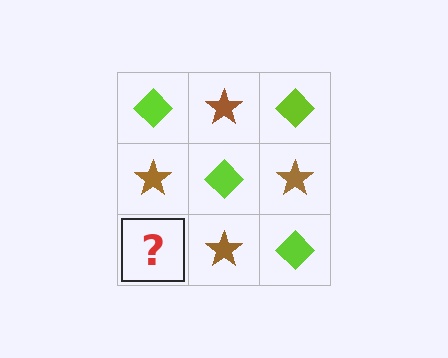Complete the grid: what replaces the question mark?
The question mark should be replaced with a lime diamond.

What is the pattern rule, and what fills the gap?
The rule is that it alternates lime diamond and brown star in a checkerboard pattern. The gap should be filled with a lime diamond.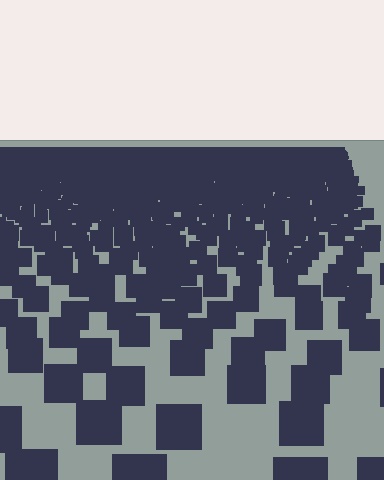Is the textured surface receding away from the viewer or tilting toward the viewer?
The surface is receding away from the viewer. Texture elements get smaller and denser toward the top.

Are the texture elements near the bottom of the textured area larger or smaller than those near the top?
Larger. Near the bottom, elements are closer to the viewer and appear at a bigger on-screen size.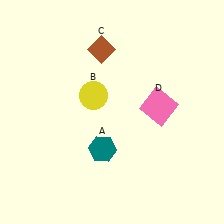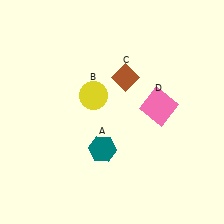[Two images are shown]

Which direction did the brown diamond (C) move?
The brown diamond (C) moved down.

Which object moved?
The brown diamond (C) moved down.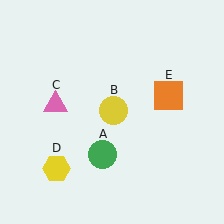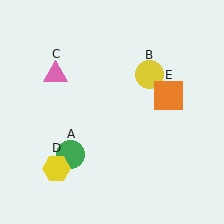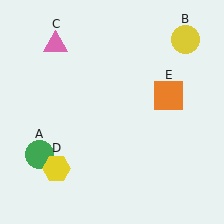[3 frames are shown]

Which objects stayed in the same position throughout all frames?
Yellow hexagon (object D) and orange square (object E) remained stationary.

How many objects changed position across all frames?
3 objects changed position: green circle (object A), yellow circle (object B), pink triangle (object C).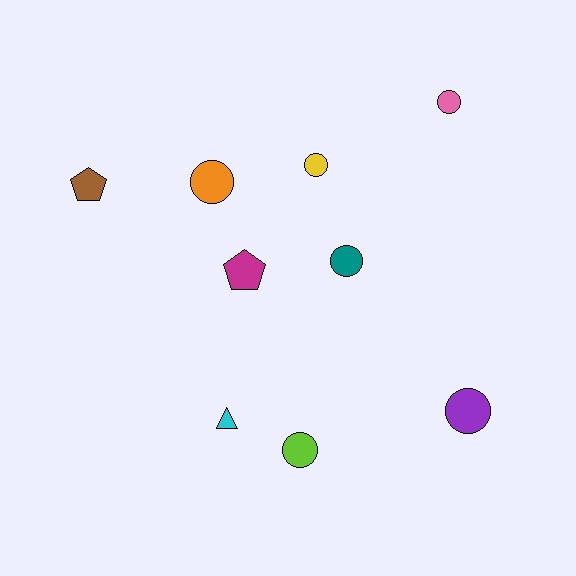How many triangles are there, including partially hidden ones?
There is 1 triangle.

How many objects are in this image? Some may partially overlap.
There are 9 objects.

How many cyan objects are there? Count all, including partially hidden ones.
There is 1 cyan object.